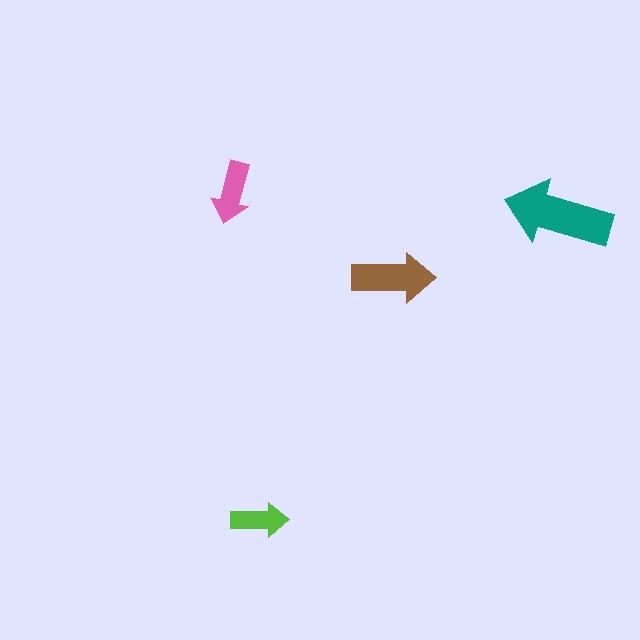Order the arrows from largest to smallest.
the teal one, the brown one, the pink one, the lime one.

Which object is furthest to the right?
The teal arrow is rightmost.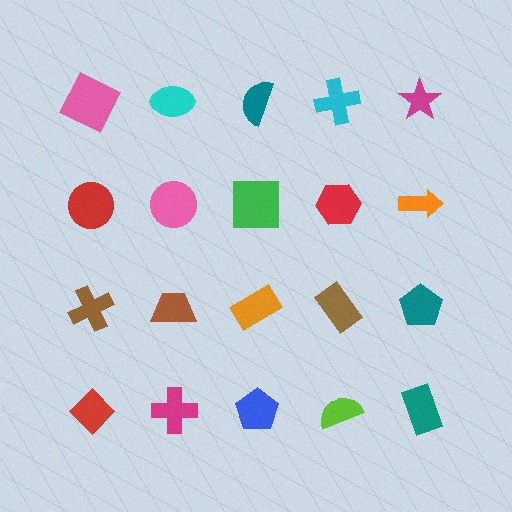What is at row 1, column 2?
A cyan ellipse.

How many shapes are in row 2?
5 shapes.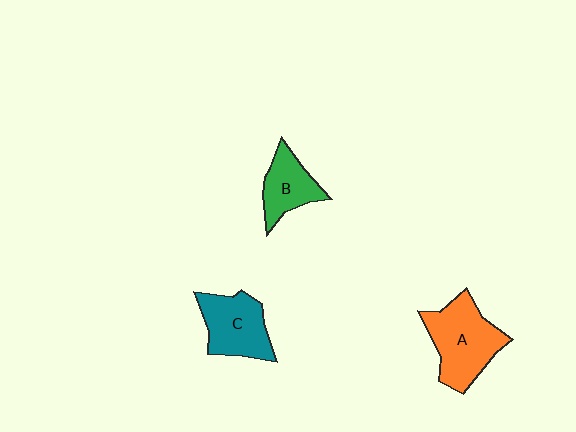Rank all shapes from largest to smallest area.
From largest to smallest: A (orange), C (teal), B (green).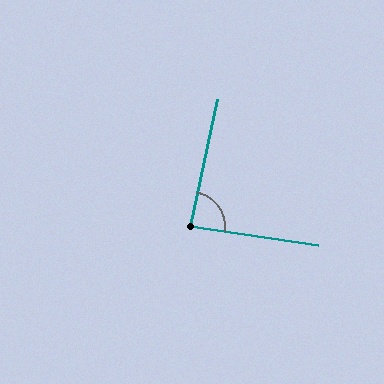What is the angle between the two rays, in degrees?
Approximately 86 degrees.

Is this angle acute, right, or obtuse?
It is approximately a right angle.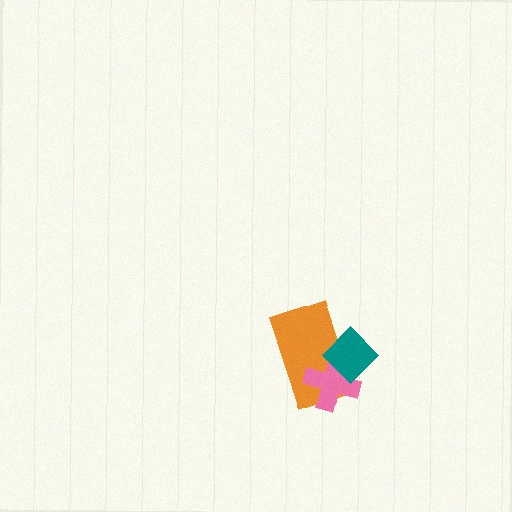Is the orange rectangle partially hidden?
Yes, it is partially covered by another shape.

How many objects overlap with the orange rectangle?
2 objects overlap with the orange rectangle.